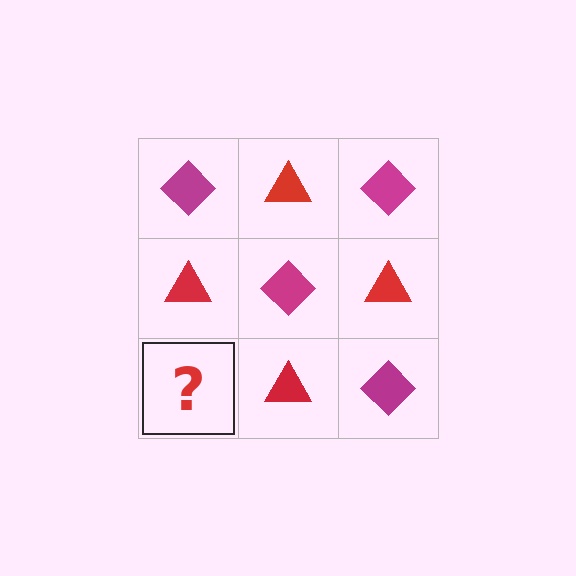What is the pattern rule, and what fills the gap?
The rule is that it alternates magenta diamond and red triangle in a checkerboard pattern. The gap should be filled with a magenta diamond.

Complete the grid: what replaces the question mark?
The question mark should be replaced with a magenta diamond.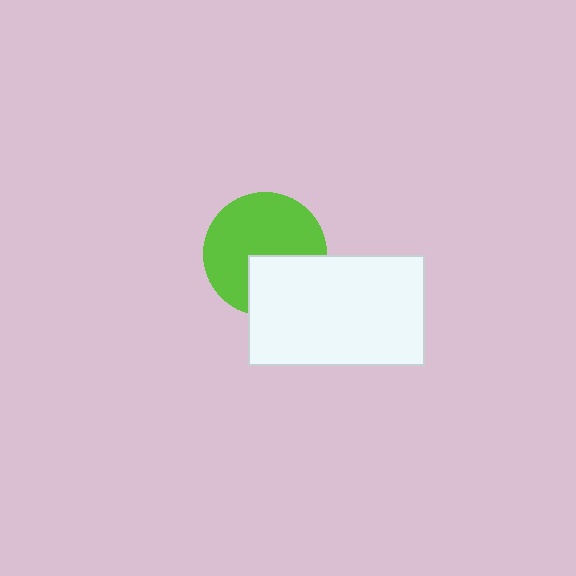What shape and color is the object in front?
The object in front is a white rectangle.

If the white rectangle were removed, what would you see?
You would see the complete lime circle.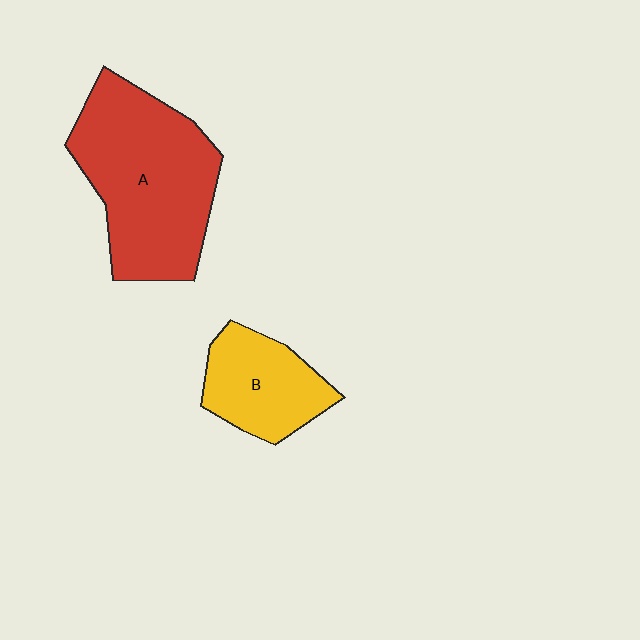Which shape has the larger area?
Shape A (red).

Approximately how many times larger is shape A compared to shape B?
Approximately 2.0 times.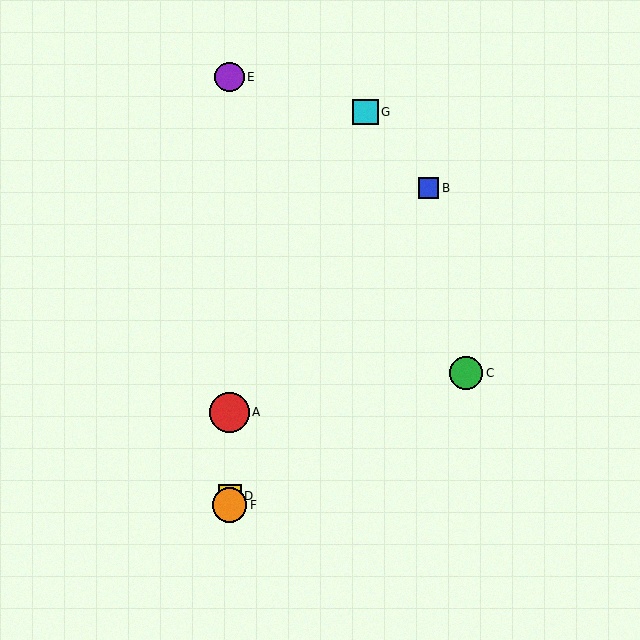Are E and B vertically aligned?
No, E is at x≈230 and B is at x≈429.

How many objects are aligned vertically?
4 objects (A, D, E, F) are aligned vertically.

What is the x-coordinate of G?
Object G is at x≈366.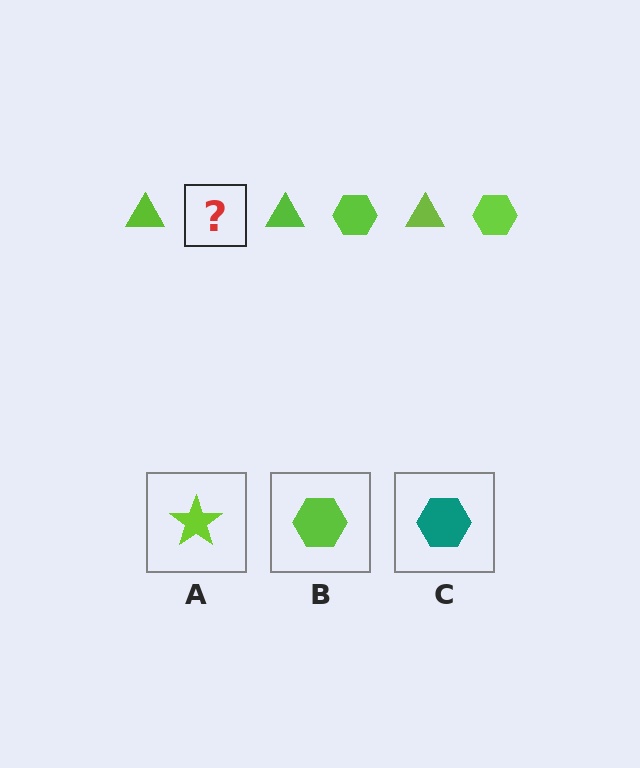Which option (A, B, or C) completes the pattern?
B.